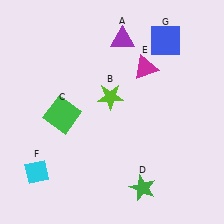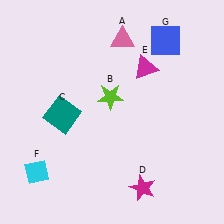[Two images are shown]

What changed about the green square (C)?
In Image 1, C is green. In Image 2, it changed to teal.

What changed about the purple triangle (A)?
In Image 1, A is purple. In Image 2, it changed to pink.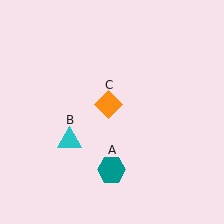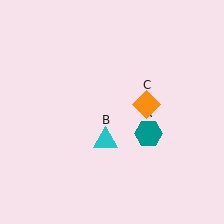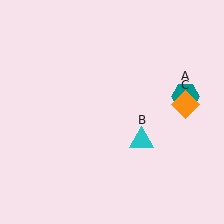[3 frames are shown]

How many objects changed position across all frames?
3 objects changed position: teal hexagon (object A), cyan triangle (object B), orange diamond (object C).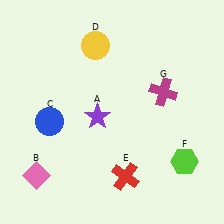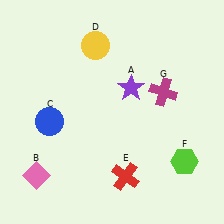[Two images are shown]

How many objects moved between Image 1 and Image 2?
1 object moved between the two images.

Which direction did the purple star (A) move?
The purple star (A) moved right.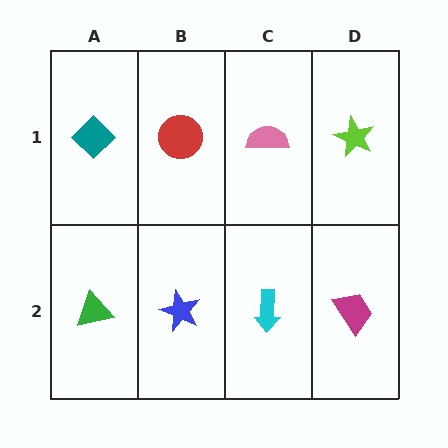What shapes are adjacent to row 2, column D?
A lime star (row 1, column D), a cyan arrow (row 2, column C).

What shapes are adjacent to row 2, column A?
A teal diamond (row 1, column A), a blue star (row 2, column B).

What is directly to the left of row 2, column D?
A cyan arrow.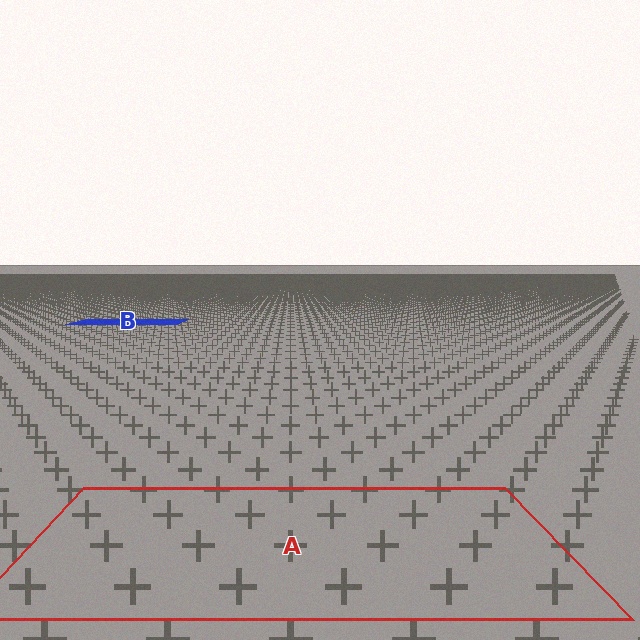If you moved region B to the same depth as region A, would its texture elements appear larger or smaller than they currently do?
They would appear larger. At a closer depth, the same texture elements are projected at a bigger on-screen size.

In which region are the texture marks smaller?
The texture marks are smaller in region B, because it is farther away.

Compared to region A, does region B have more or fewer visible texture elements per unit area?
Region B has more texture elements per unit area — they are packed more densely because it is farther away.